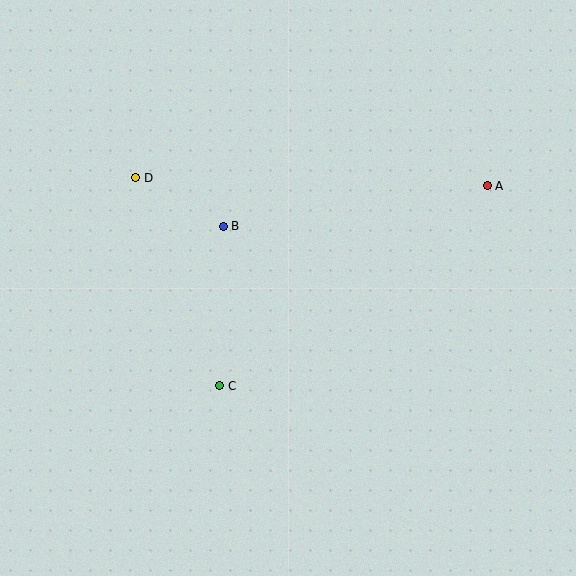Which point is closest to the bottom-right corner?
Point A is closest to the bottom-right corner.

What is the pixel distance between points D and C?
The distance between D and C is 224 pixels.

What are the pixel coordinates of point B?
Point B is at (223, 226).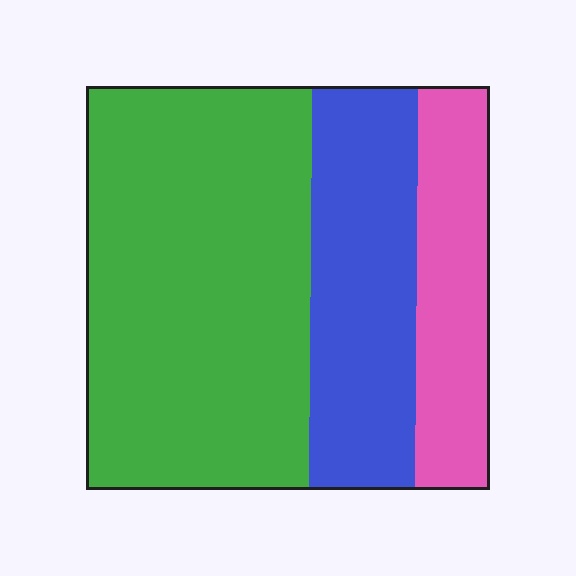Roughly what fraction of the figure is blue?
Blue covers 26% of the figure.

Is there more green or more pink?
Green.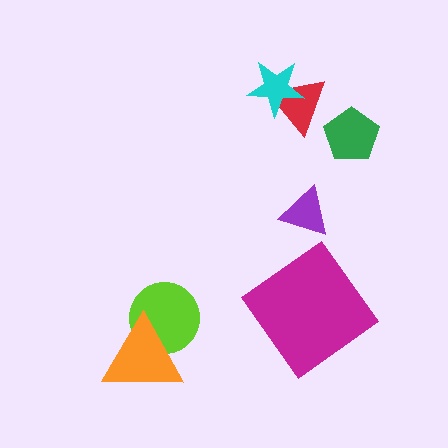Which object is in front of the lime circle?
The orange triangle is in front of the lime circle.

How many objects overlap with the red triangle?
1 object overlaps with the red triangle.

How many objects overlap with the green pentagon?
0 objects overlap with the green pentagon.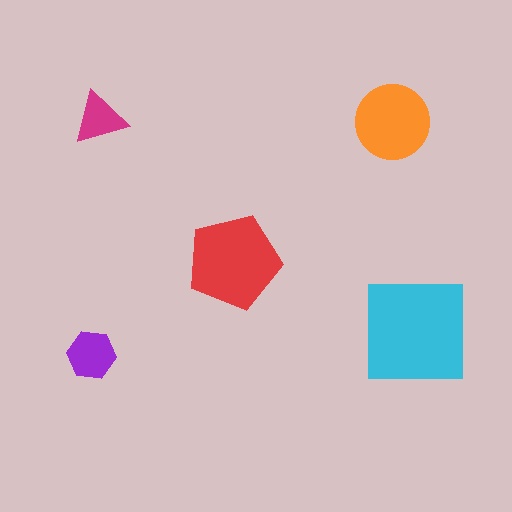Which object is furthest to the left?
The purple hexagon is leftmost.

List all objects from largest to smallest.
The cyan square, the red pentagon, the orange circle, the purple hexagon, the magenta triangle.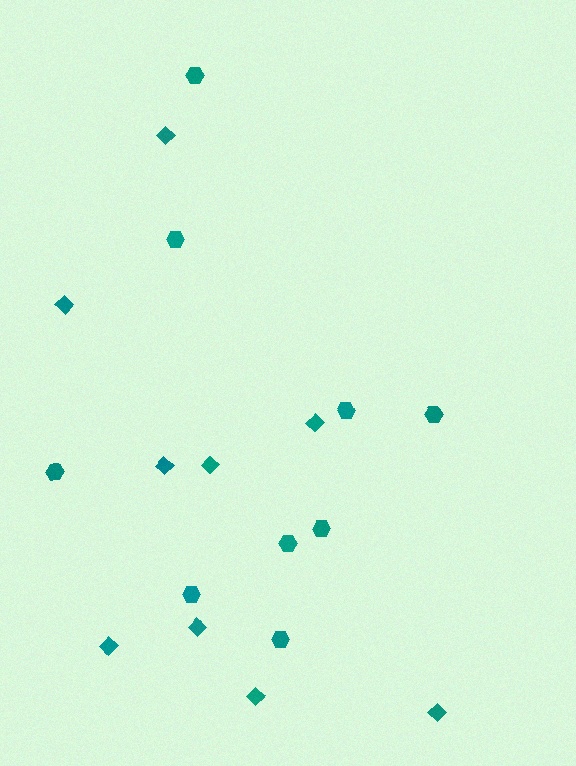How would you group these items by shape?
There are 2 groups: one group of hexagons (9) and one group of diamonds (9).